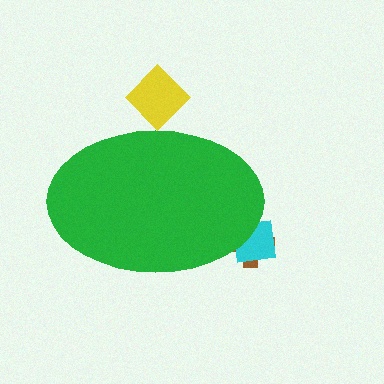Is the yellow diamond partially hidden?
Yes, the yellow diamond is partially hidden behind the green ellipse.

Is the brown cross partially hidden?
Yes, the brown cross is partially hidden behind the green ellipse.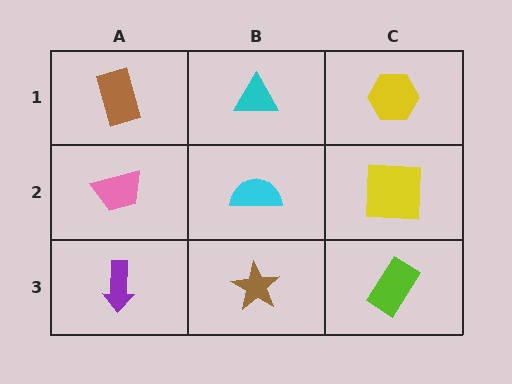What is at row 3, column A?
A purple arrow.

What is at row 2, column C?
A yellow square.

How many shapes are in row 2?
3 shapes.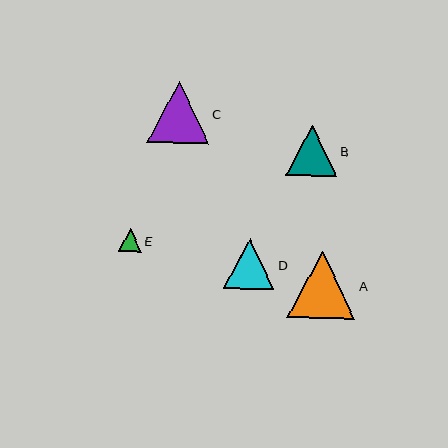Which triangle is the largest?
Triangle A is the largest with a size of approximately 68 pixels.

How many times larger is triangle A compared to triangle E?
Triangle A is approximately 2.9 times the size of triangle E.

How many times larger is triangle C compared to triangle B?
Triangle C is approximately 1.2 times the size of triangle B.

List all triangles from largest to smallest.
From largest to smallest: A, C, B, D, E.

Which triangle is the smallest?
Triangle E is the smallest with a size of approximately 23 pixels.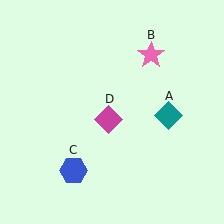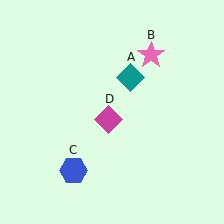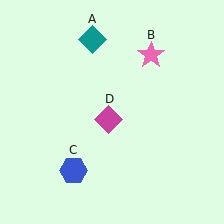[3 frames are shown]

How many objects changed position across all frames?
1 object changed position: teal diamond (object A).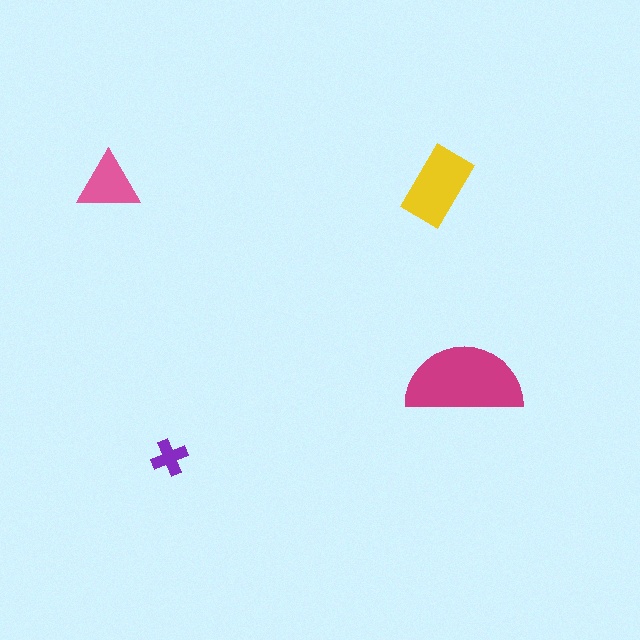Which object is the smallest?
The purple cross.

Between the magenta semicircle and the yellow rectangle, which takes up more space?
The magenta semicircle.